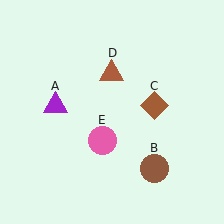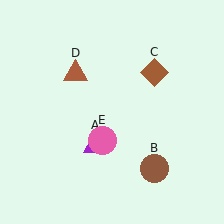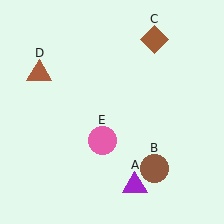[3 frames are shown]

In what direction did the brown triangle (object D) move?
The brown triangle (object D) moved left.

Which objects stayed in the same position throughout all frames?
Brown circle (object B) and pink circle (object E) remained stationary.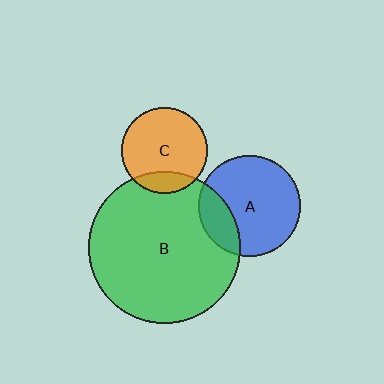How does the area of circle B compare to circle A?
Approximately 2.2 times.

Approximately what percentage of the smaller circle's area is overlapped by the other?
Approximately 20%.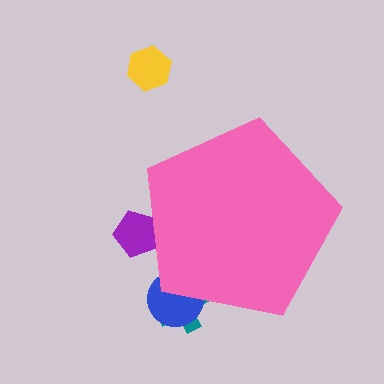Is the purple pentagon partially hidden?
Yes, the purple pentagon is partially hidden behind the pink pentagon.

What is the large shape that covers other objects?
A pink pentagon.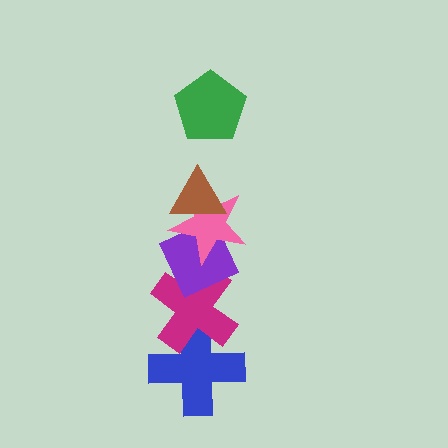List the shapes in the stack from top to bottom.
From top to bottom: the green pentagon, the brown triangle, the pink star, the purple diamond, the magenta cross, the blue cross.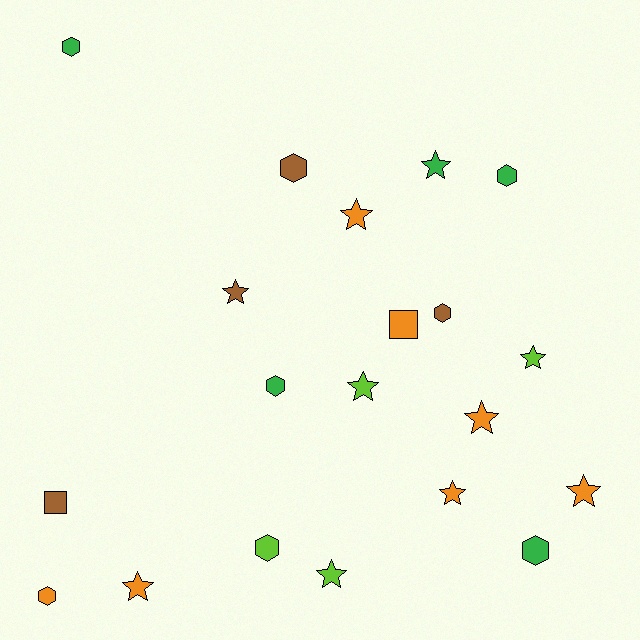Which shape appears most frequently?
Star, with 10 objects.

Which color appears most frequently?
Orange, with 7 objects.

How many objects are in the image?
There are 20 objects.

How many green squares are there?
There are no green squares.